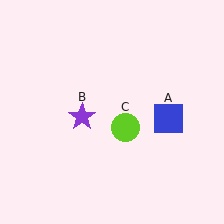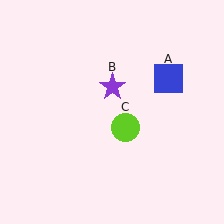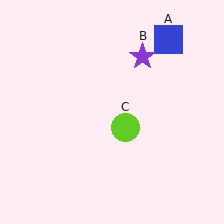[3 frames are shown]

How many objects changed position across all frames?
2 objects changed position: blue square (object A), purple star (object B).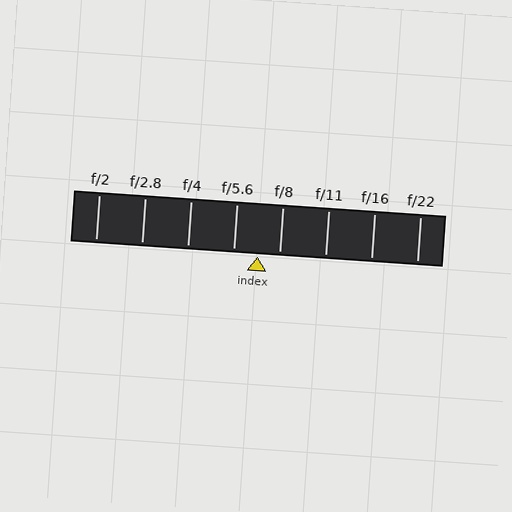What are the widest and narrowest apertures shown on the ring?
The widest aperture shown is f/2 and the narrowest is f/22.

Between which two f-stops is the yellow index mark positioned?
The index mark is between f/5.6 and f/8.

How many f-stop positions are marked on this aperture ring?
There are 8 f-stop positions marked.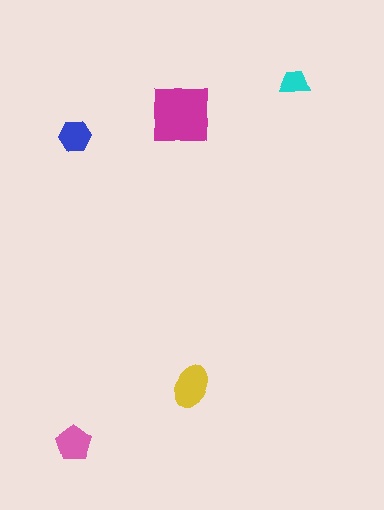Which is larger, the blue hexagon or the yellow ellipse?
The yellow ellipse.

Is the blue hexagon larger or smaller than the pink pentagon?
Smaller.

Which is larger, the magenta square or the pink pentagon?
The magenta square.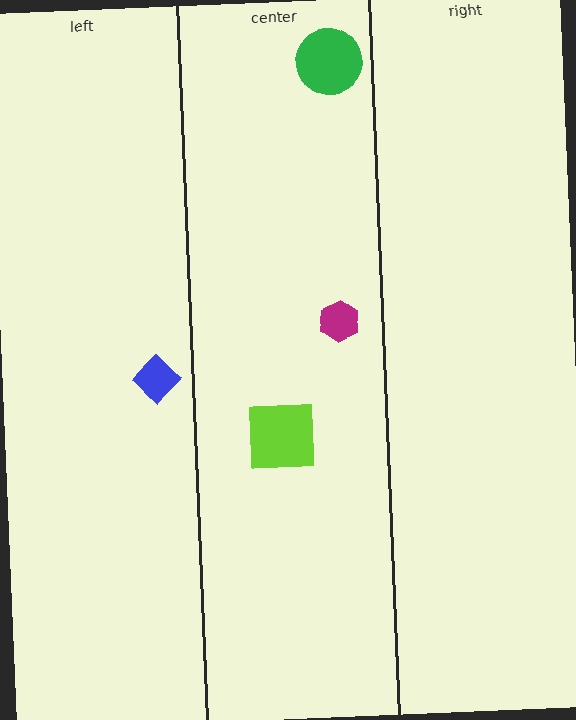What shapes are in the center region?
The magenta hexagon, the green circle, the lime square.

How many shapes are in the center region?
3.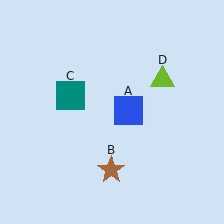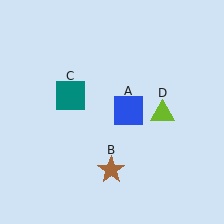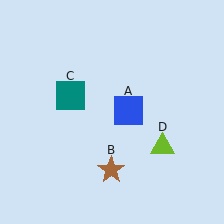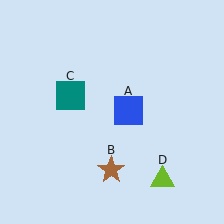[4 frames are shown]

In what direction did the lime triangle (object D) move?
The lime triangle (object D) moved down.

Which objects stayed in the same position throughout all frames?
Blue square (object A) and brown star (object B) and teal square (object C) remained stationary.